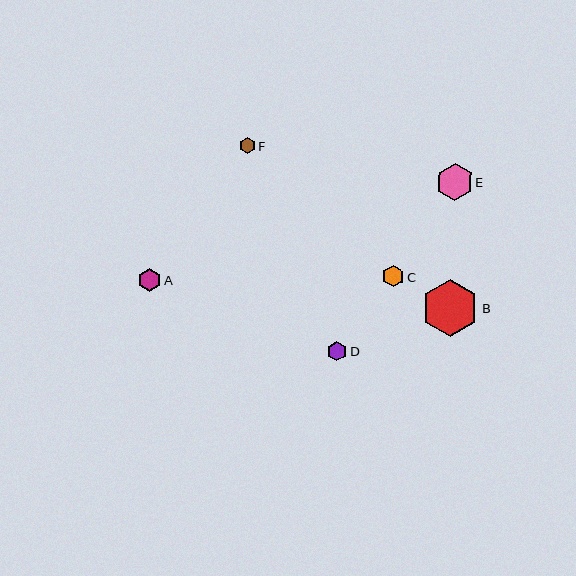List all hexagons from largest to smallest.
From largest to smallest: B, E, A, C, D, F.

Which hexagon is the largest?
Hexagon B is the largest with a size of approximately 57 pixels.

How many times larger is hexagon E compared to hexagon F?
Hexagon E is approximately 2.3 times the size of hexagon F.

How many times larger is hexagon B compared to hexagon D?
Hexagon B is approximately 2.9 times the size of hexagon D.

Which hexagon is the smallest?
Hexagon F is the smallest with a size of approximately 16 pixels.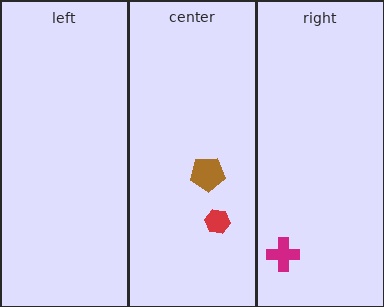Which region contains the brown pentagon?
The center region.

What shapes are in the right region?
The magenta cross.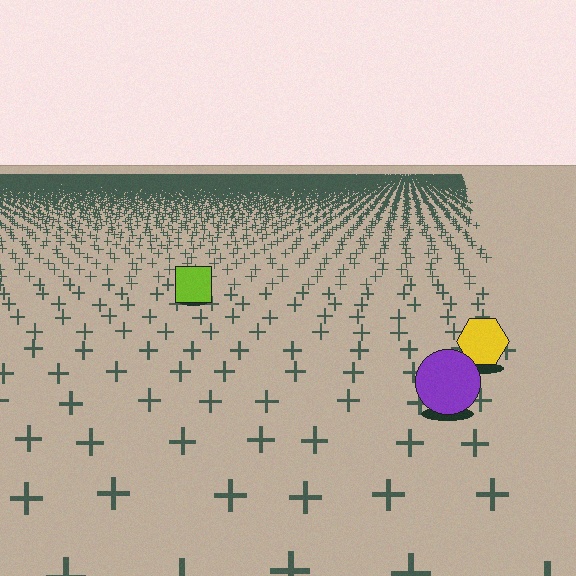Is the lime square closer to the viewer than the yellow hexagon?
No. The yellow hexagon is closer — you can tell from the texture gradient: the ground texture is coarser near it.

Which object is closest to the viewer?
The purple circle is closest. The texture marks near it are larger and more spread out.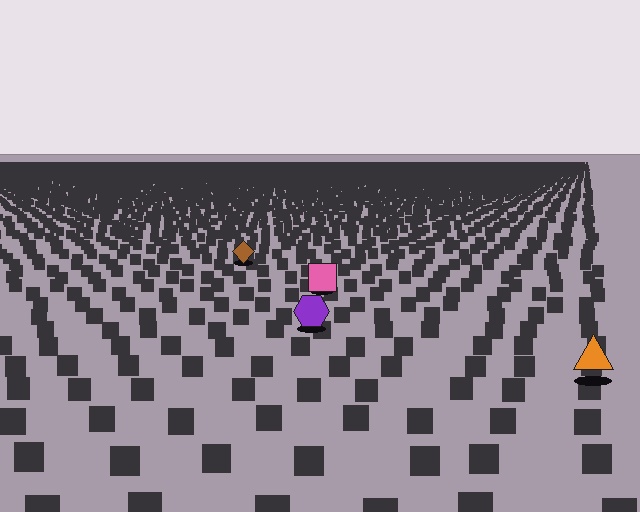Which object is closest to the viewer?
The orange triangle is closest. The texture marks near it are larger and more spread out.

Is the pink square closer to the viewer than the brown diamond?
Yes. The pink square is closer — you can tell from the texture gradient: the ground texture is coarser near it.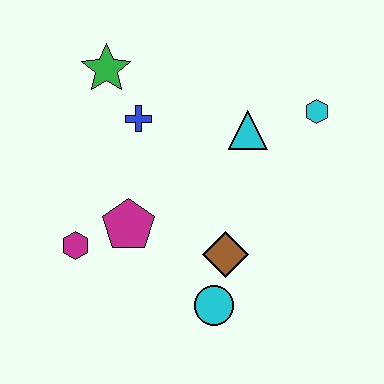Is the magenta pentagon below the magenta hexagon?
No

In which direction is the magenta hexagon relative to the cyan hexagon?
The magenta hexagon is to the left of the cyan hexagon.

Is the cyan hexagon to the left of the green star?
No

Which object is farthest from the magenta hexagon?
The cyan hexagon is farthest from the magenta hexagon.